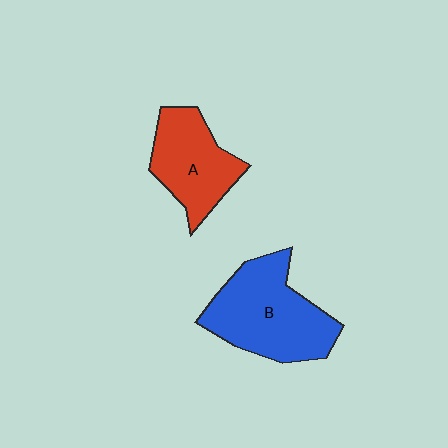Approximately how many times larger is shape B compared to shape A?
Approximately 1.4 times.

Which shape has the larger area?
Shape B (blue).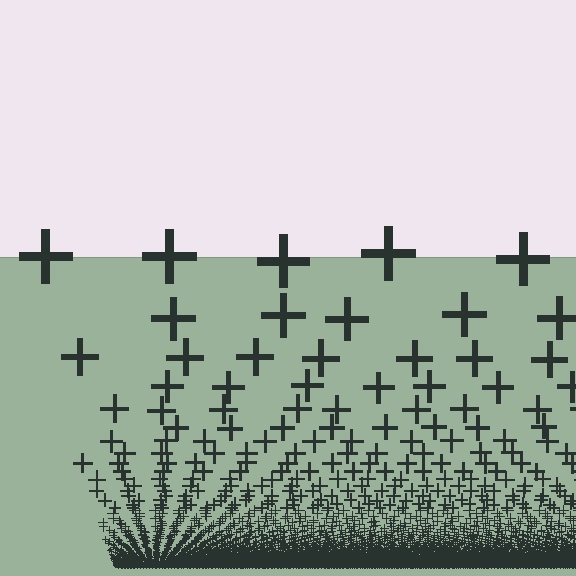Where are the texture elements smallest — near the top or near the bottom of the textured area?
Near the bottom.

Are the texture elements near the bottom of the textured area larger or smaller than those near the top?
Smaller. The gradient is inverted — elements near the bottom are smaller and denser.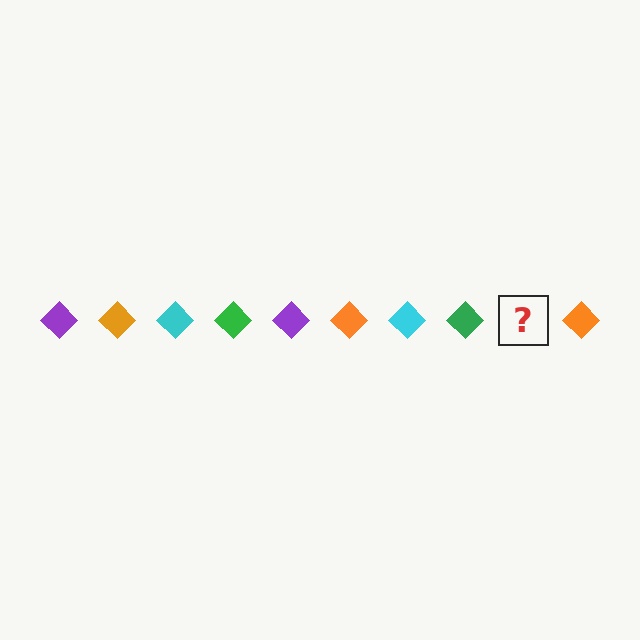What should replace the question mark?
The question mark should be replaced with a purple diamond.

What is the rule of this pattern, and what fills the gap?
The rule is that the pattern cycles through purple, orange, cyan, green diamonds. The gap should be filled with a purple diamond.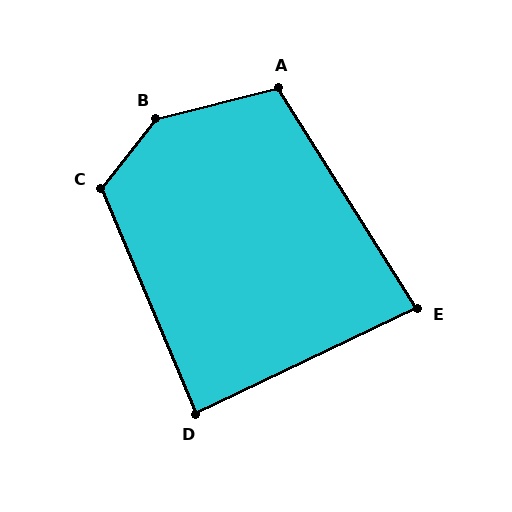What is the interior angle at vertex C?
Approximately 119 degrees (obtuse).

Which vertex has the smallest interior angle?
E, at approximately 83 degrees.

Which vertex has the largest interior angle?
B, at approximately 143 degrees.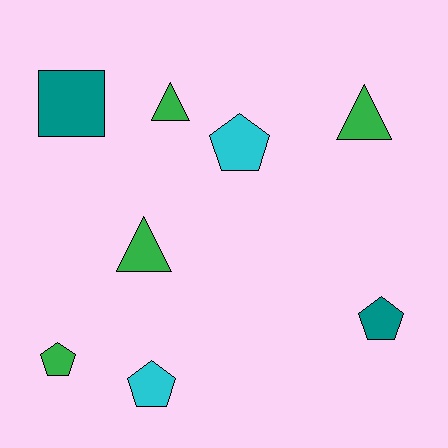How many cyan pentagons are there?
There are 2 cyan pentagons.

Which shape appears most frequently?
Pentagon, with 4 objects.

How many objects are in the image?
There are 8 objects.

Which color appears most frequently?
Green, with 4 objects.